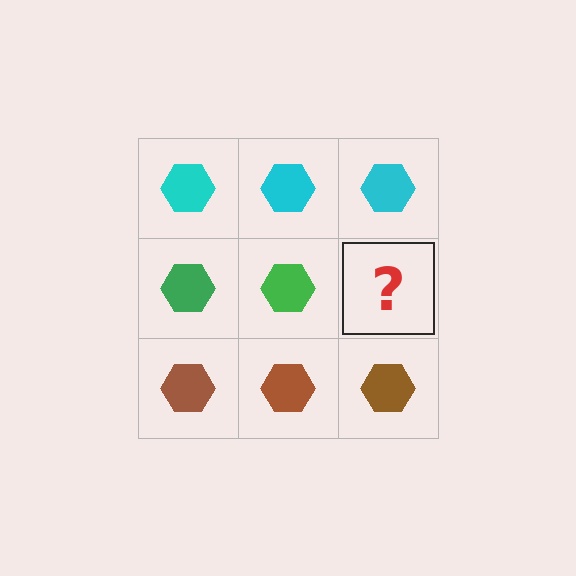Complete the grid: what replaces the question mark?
The question mark should be replaced with a green hexagon.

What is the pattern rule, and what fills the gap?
The rule is that each row has a consistent color. The gap should be filled with a green hexagon.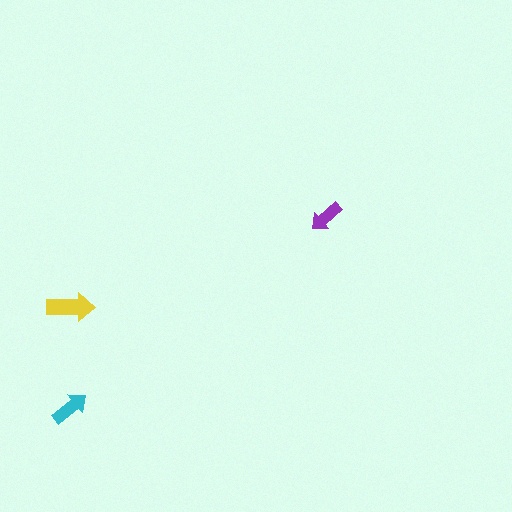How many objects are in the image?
There are 3 objects in the image.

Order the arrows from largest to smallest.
the yellow one, the cyan one, the purple one.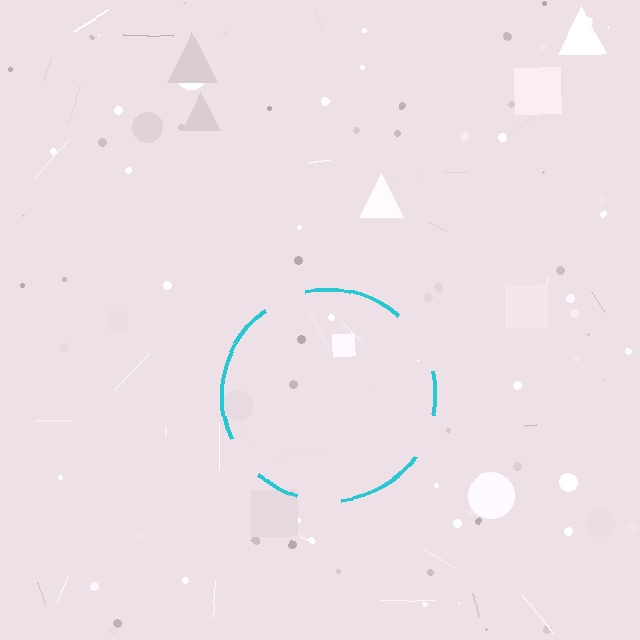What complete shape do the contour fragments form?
The contour fragments form a circle.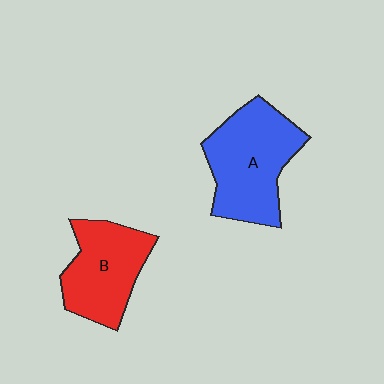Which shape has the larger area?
Shape A (blue).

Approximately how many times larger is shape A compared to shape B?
Approximately 1.2 times.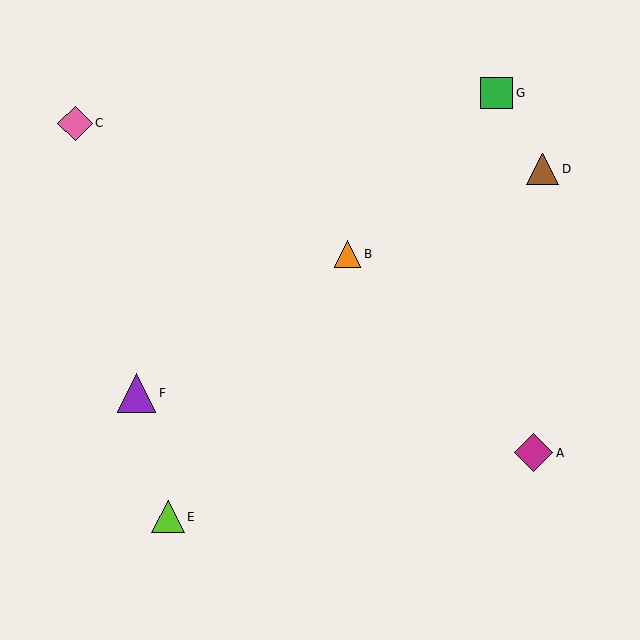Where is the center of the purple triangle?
The center of the purple triangle is at (136, 393).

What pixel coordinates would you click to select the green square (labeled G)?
Click at (497, 93) to select the green square G.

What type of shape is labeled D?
Shape D is a brown triangle.